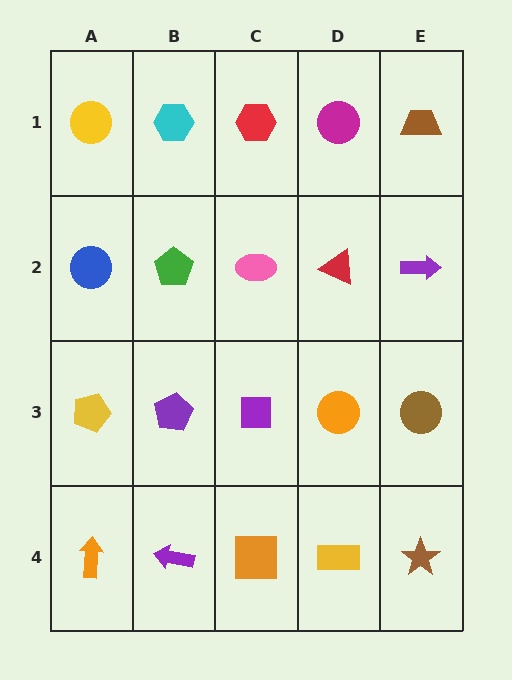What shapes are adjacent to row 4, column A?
A yellow pentagon (row 3, column A), a purple arrow (row 4, column B).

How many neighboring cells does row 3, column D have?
4.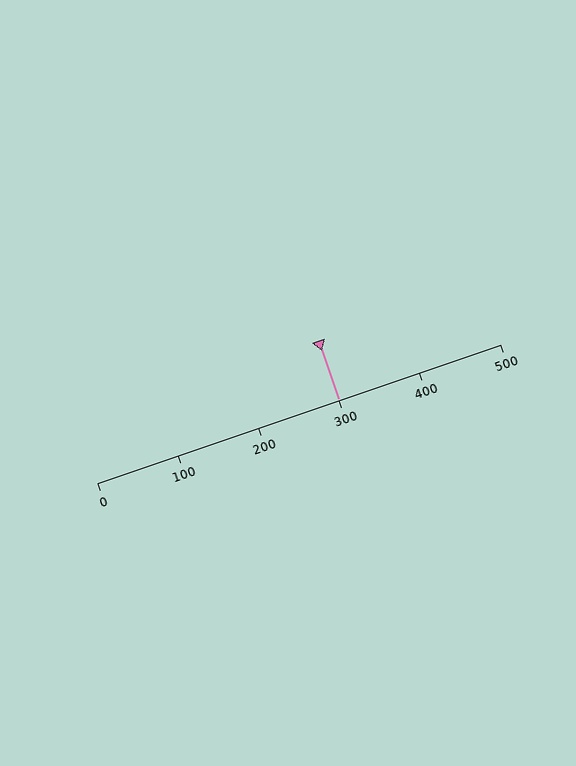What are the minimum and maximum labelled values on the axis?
The axis runs from 0 to 500.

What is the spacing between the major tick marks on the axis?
The major ticks are spaced 100 apart.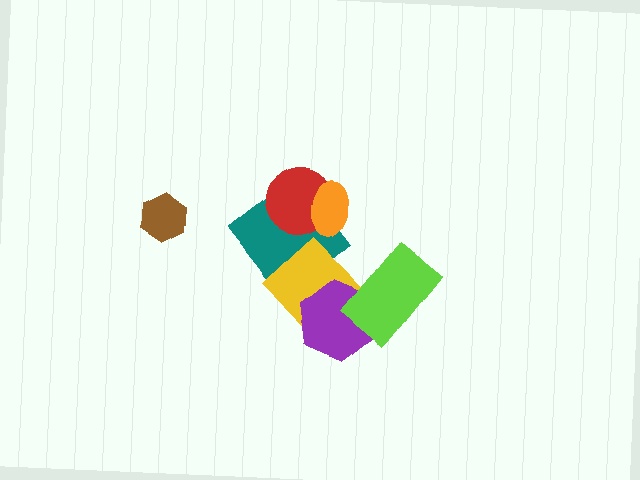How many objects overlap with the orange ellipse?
2 objects overlap with the orange ellipse.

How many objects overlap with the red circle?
2 objects overlap with the red circle.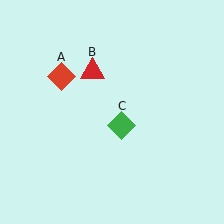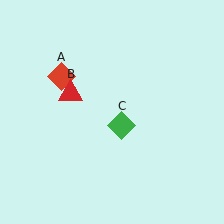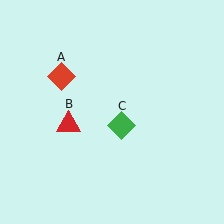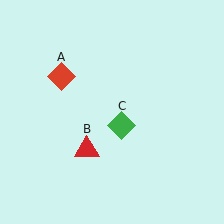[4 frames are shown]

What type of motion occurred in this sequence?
The red triangle (object B) rotated counterclockwise around the center of the scene.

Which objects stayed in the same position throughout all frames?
Red diamond (object A) and green diamond (object C) remained stationary.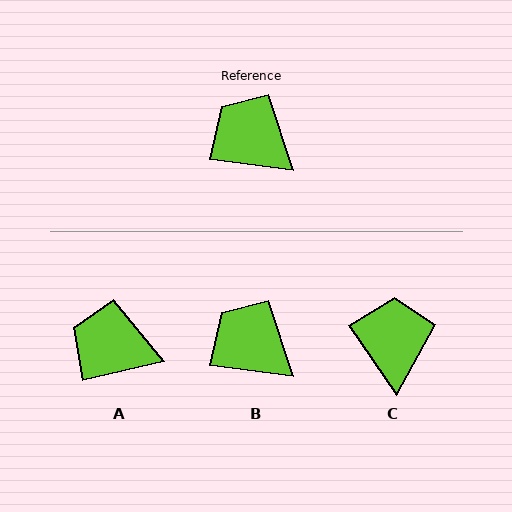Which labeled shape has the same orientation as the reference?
B.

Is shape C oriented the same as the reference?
No, it is off by about 48 degrees.